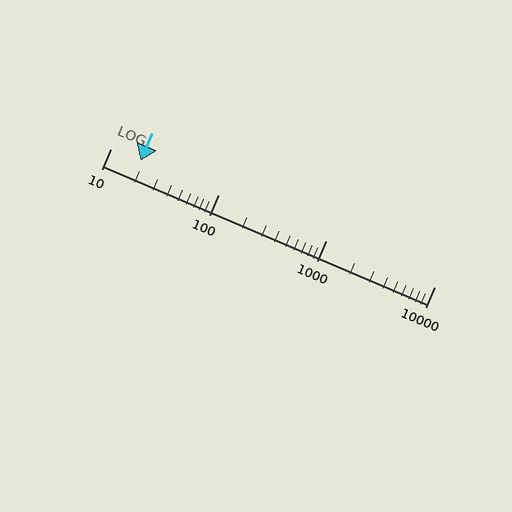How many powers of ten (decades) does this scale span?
The scale spans 3 decades, from 10 to 10000.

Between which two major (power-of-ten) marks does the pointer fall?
The pointer is between 10 and 100.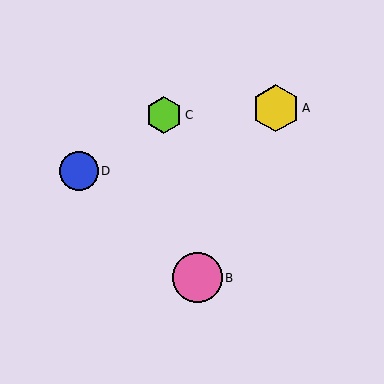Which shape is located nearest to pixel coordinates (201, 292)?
The pink circle (labeled B) at (197, 278) is nearest to that location.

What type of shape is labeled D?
Shape D is a blue circle.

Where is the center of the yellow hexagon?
The center of the yellow hexagon is at (276, 108).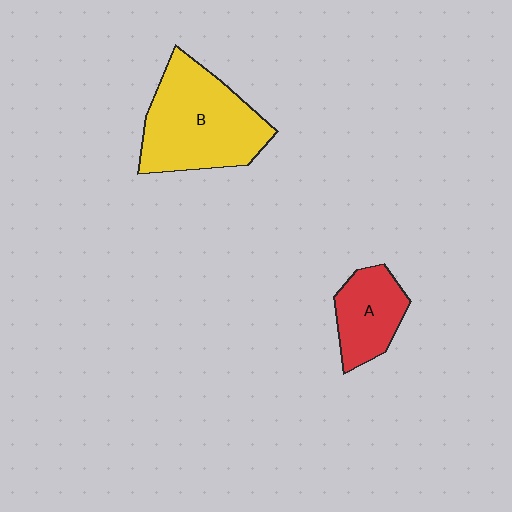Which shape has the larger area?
Shape B (yellow).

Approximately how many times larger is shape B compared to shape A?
Approximately 2.0 times.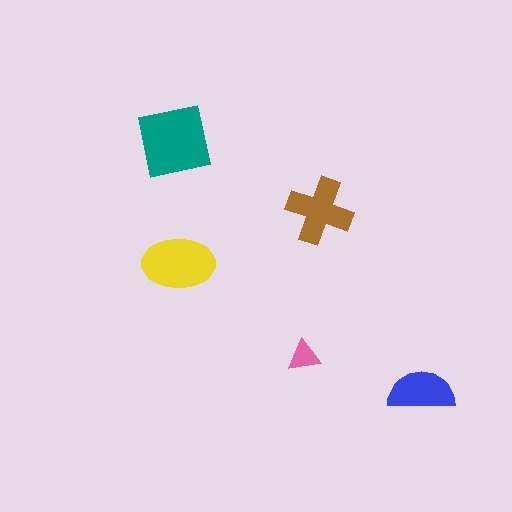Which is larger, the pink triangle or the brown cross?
The brown cross.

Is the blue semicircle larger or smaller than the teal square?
Smaller.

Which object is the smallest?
The pink triangle.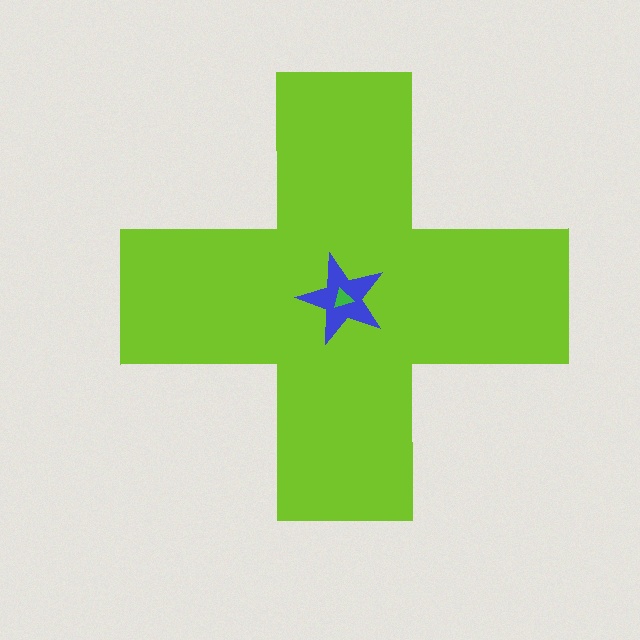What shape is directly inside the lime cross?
The blue star.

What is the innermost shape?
The green triangle.